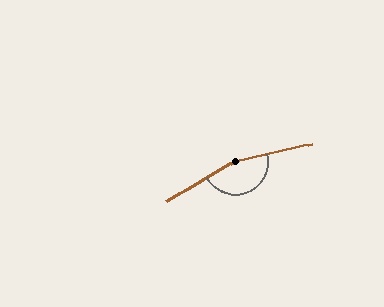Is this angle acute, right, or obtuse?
It is obtuse.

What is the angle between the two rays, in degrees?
Approximately 162 degrees.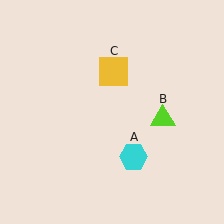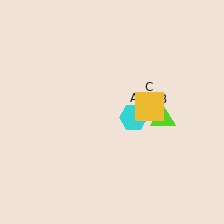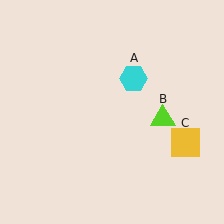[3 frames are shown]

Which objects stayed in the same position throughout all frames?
Lime triangle (object B) remained stationary.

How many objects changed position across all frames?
2 objects changed position: cyan hexagon (object A), yellow square (object C).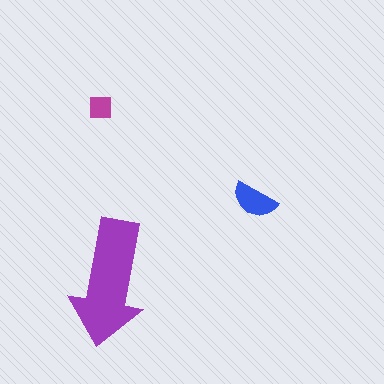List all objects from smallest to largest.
The magenta square, the blue semicircle, the purple arrow.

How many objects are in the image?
There are 3 objects in the image.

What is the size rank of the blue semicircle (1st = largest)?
2nd.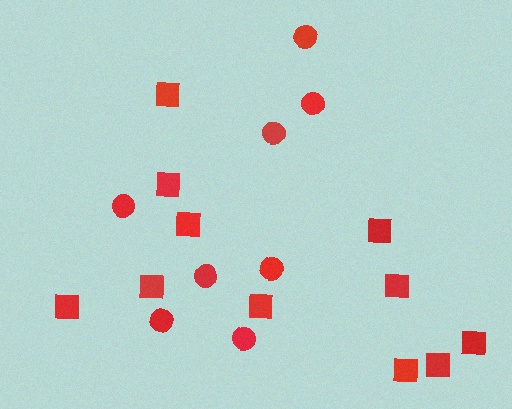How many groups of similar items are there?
There are 2 groups: one group of squares (11) and one group of circles (8).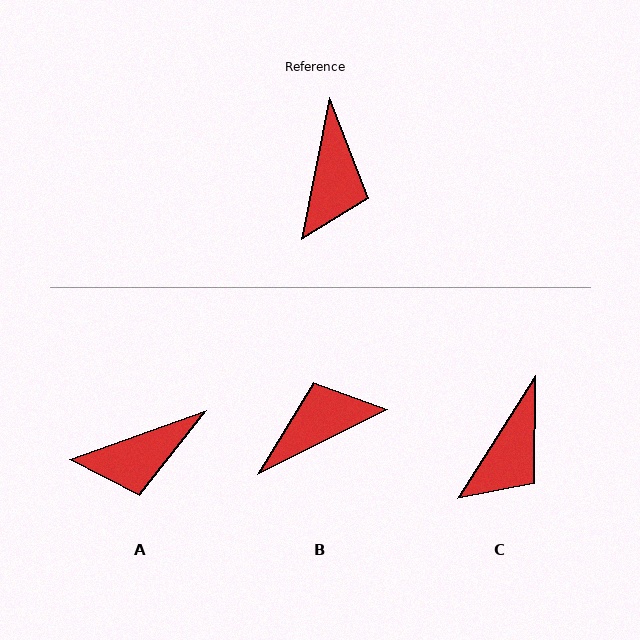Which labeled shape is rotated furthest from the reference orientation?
B, about 128 degrees away.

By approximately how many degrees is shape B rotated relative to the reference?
Approximately 128 degrees counter-clockwise.